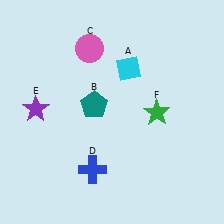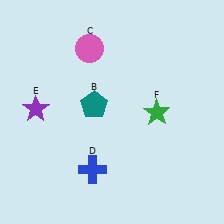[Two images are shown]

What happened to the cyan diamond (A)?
The cyan diamond (A) was removed in Image 2. It was in the top-right area of Image 1.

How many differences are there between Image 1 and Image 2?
There is 1 difference between the two images.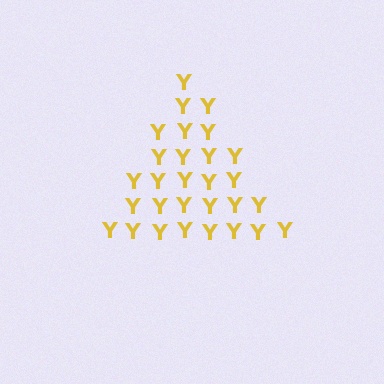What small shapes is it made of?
It is made of small letter Y's.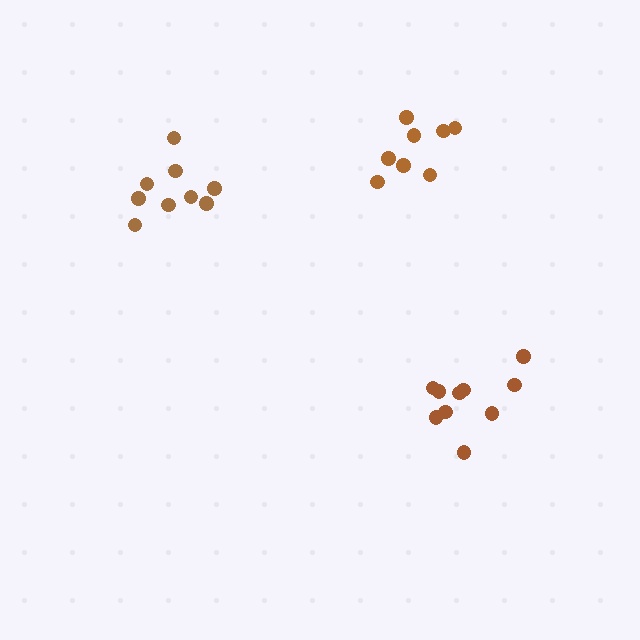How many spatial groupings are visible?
There are 3 spatial groupings.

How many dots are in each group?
Group 1: 9 dots, Group 2: 8 dots, Group 3: 10 dots (27 total).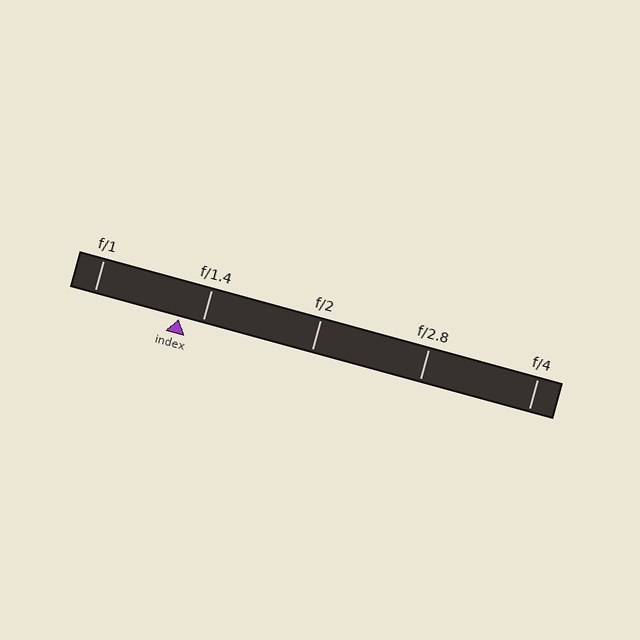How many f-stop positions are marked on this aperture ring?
There are 5 f-stop positions marked.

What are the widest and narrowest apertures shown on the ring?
The widest aperture shown is f/1 and the narrowest is f/4.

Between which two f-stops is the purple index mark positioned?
The index mark is between f/1 and f/1.4.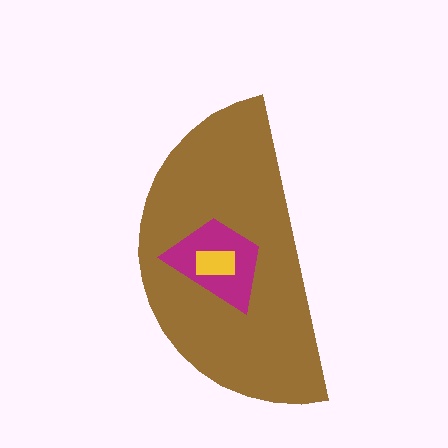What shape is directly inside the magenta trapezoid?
The yellow rectangle.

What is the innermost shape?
The yellow rectangle.